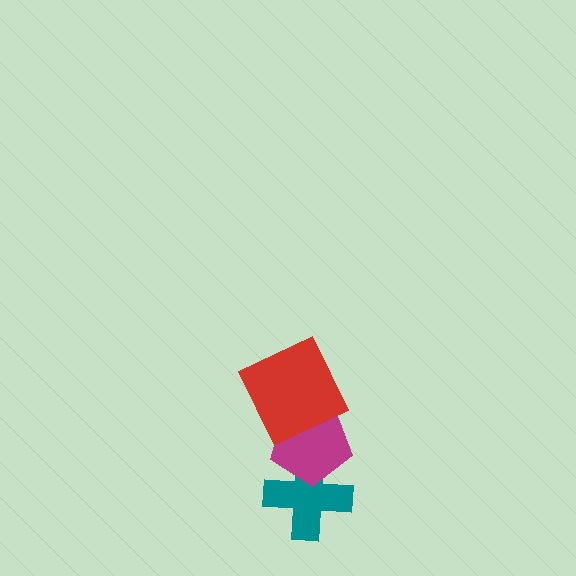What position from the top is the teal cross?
The teal cross is 3rd from the top.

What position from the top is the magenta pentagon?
The magenta pentagon is 2nd from the top.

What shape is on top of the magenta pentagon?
The red square is on top of the magenta pentagon.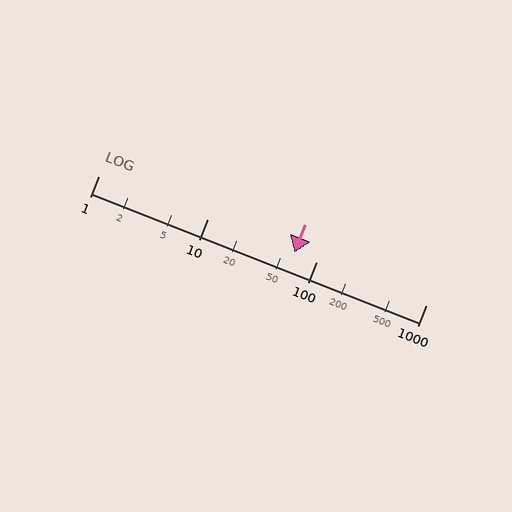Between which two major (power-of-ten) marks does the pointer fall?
The pointer is between 10 and 100.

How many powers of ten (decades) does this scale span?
The scale spans 3 decades, from 1 to 1000.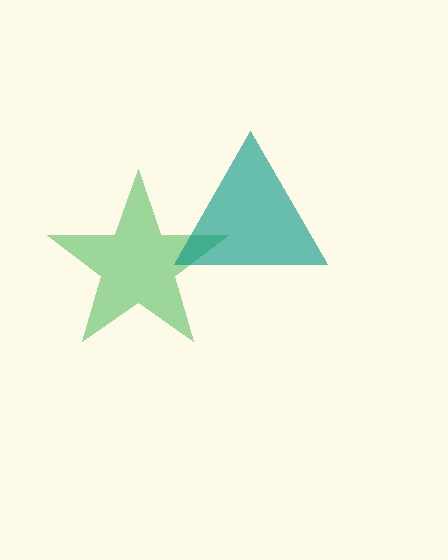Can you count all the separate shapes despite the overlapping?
Yes, there are 2 separate shapes.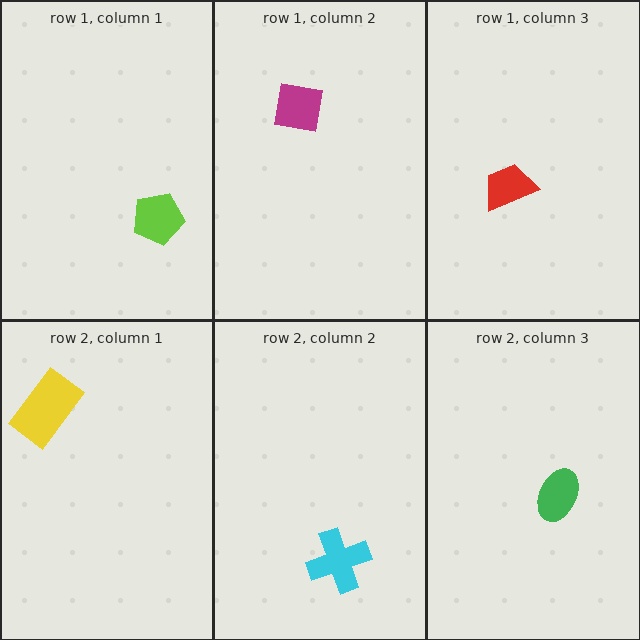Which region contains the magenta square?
The row 1, column 2 region.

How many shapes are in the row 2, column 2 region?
1.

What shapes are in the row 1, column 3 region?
The red trapezoid.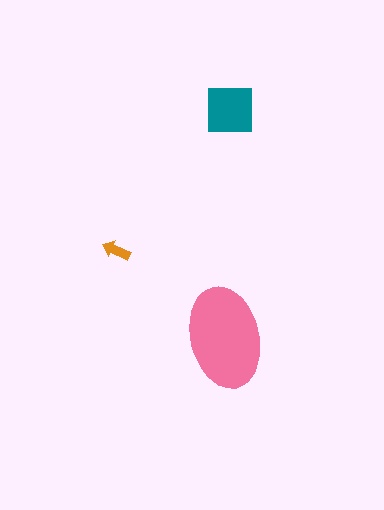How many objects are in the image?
There are 3 objects in the image.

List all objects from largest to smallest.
The pink ellipse, the teal square, the orange arrow.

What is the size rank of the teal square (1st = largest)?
2nd.